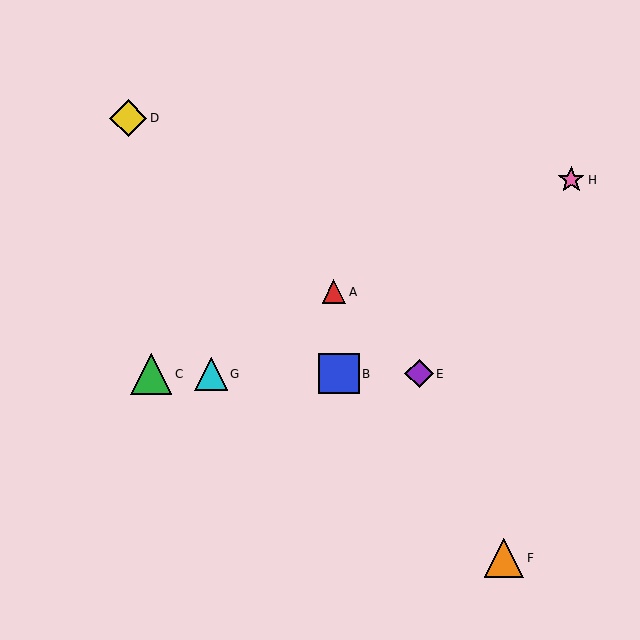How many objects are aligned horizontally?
4 objects (B, C, E, G) are aligned horizontally.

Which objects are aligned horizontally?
Objects B, C, E, G are aligned horizontally.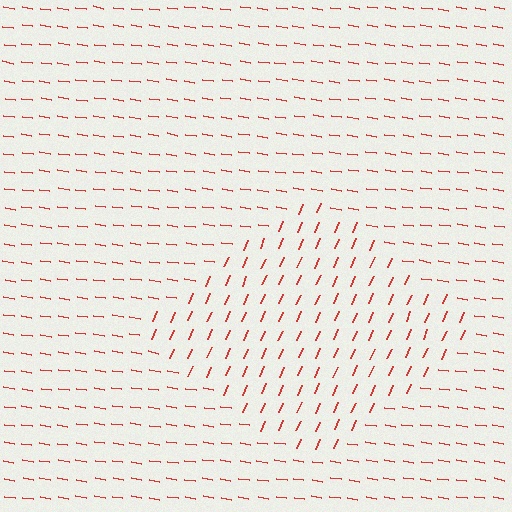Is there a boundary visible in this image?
Yes, there is a texture boundary formed by a change in line orientation.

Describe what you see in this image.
The image is filled with small red line segments. A diamond region in the image has lines oriented differently from the surrounding lines, creating a visible texture boundary.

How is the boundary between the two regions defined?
The boundary is defined purely by a change in line orientation (approximately 75 degrees difference). All lines are the same color and thickness.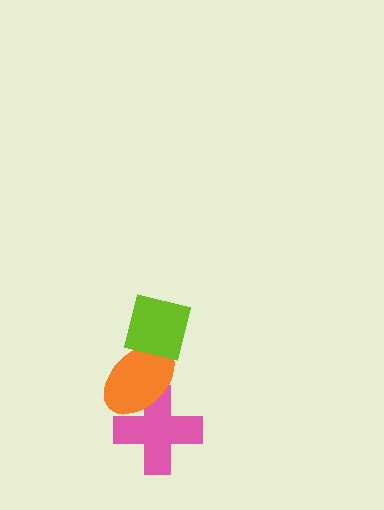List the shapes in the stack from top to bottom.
From top to bottom: the lime square, the orange ellipse, the pink cross.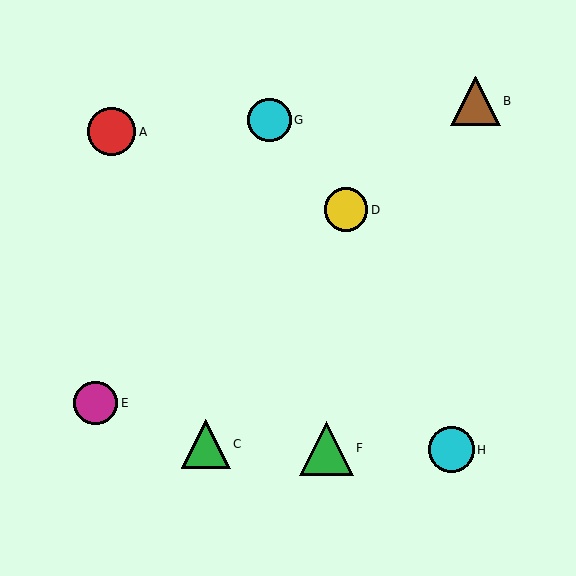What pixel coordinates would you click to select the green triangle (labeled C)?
Click at (206, 444) to select the green triangle C.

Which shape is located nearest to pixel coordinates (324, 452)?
The green triangle (labeled F) at (326, 448) is nearest to that location.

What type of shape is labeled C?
Shape C is a green triangle.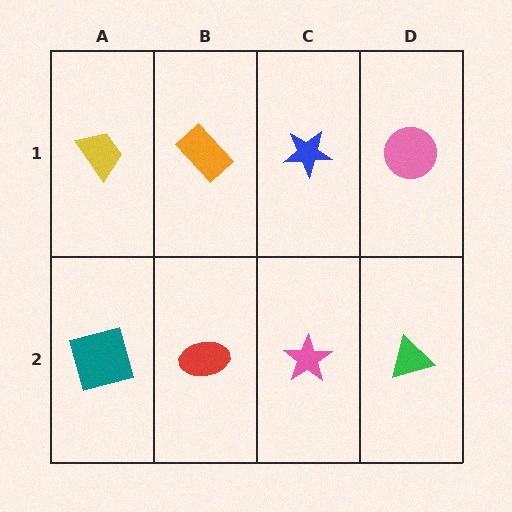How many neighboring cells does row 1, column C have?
3.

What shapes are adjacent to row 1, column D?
A green triangle (row 2, column D), a blue star (row 1, column C).